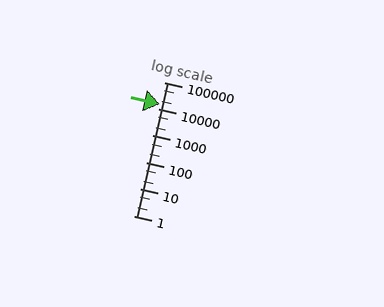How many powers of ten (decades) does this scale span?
The scale spans 5 decades, from 1 to 100000.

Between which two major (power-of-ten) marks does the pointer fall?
The pointer is between 10000 and 100000.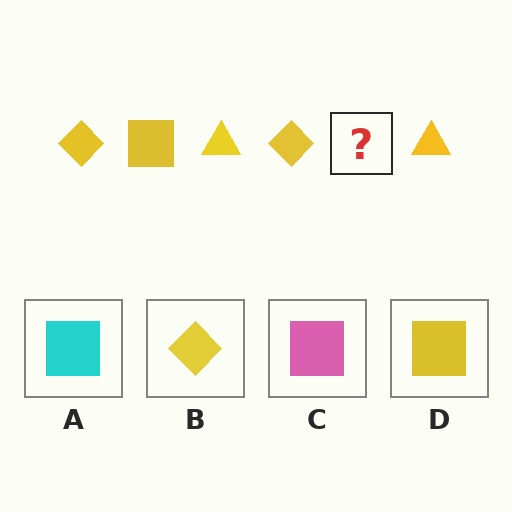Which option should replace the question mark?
Option D.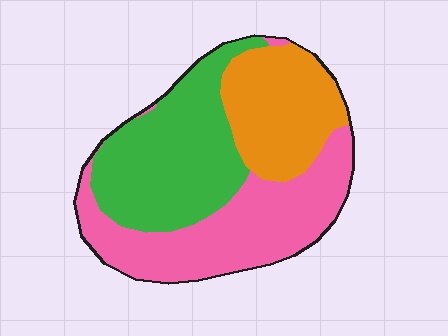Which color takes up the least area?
Orange, at roughly 25%.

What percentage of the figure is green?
Green takes up between a third and a half of the figure.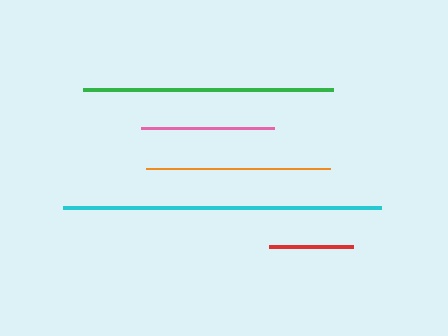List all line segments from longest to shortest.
From longest to shortest: cyan, green, orange, pink, red.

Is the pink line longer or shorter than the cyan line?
The cyan line is longer than the pink line.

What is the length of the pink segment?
The pink segment is approximately 133 pixels long.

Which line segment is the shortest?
The red line is the shortest at approximately 84 pixels.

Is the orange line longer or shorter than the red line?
The orange line is longer than the red line.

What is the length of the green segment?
The green segment is approximately 250 pixels long.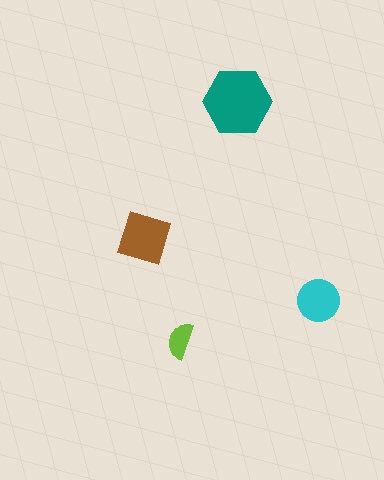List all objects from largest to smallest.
The teal hexagon, the brown diamond, the cyan circle, the lime semicircle.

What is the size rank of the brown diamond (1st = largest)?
2nd.